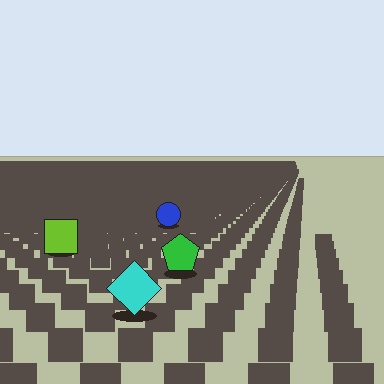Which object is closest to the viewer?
The cyan diamond is closest. The texture marks near it are larger and more spread out.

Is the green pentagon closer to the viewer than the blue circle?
Yes. The green pentagon is closer — you can tell from the texture gradient: the ground texture is coarser near it.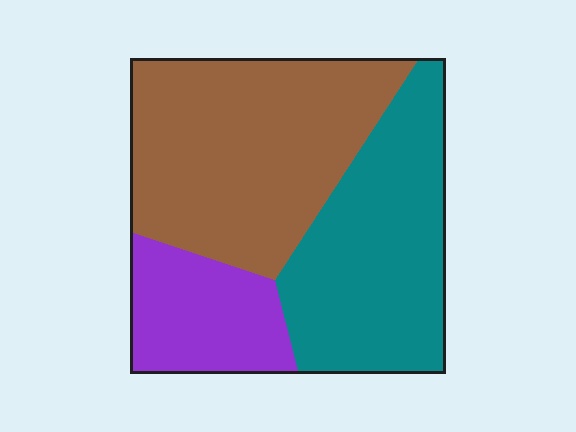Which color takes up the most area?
Brown, at roughly 45%.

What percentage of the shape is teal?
Teal covers roughly 35% of the shape.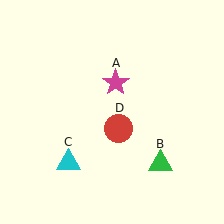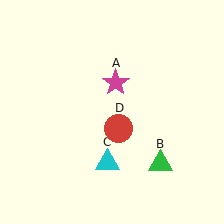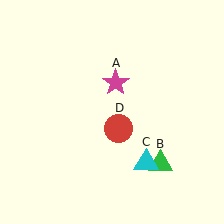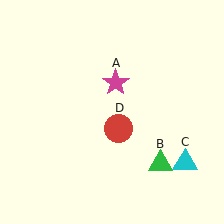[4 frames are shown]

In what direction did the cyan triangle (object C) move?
The cyan triangle (object C) moved right.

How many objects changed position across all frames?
1 object changed position: cyan triangle (object C).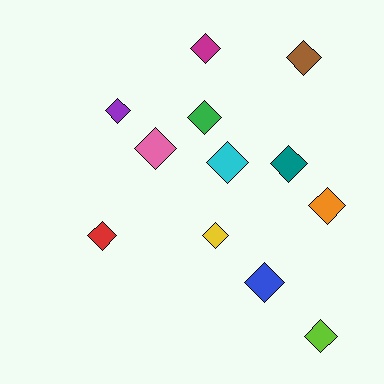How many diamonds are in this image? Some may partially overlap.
There are 12 diamonds.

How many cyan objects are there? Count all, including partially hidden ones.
There is 1 cyan object.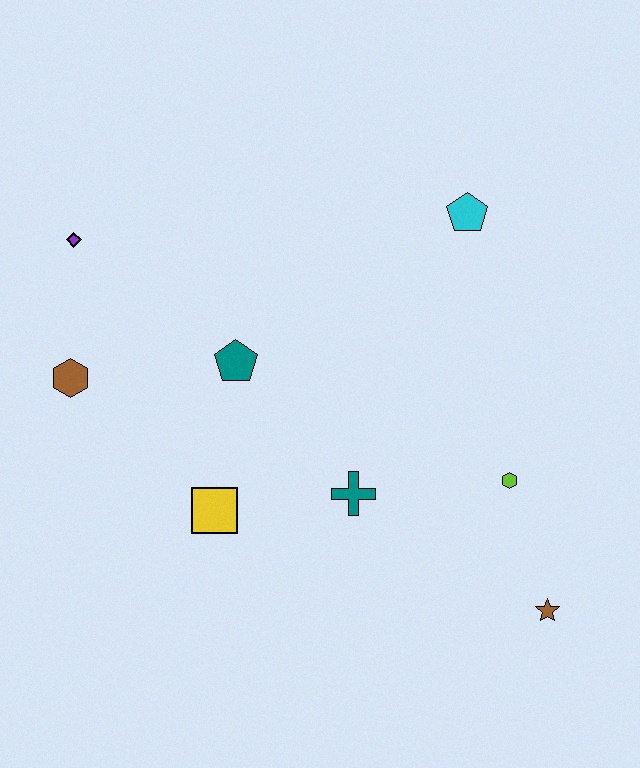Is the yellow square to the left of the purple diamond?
No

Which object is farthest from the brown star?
The purple diamond is farthest from the brown star.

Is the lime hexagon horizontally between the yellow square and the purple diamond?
No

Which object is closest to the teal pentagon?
The yellow square is closest to the teal pentagon.